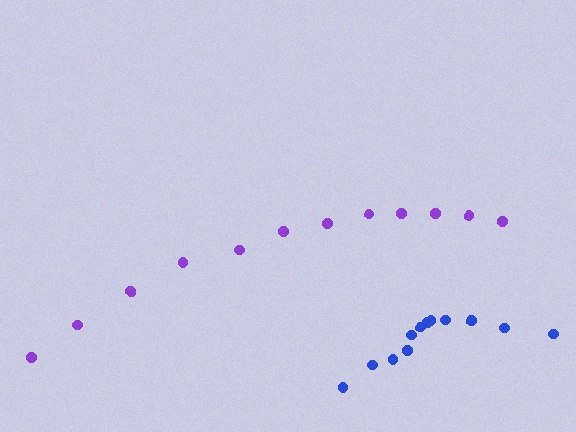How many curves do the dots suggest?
There are 2 distinct paths.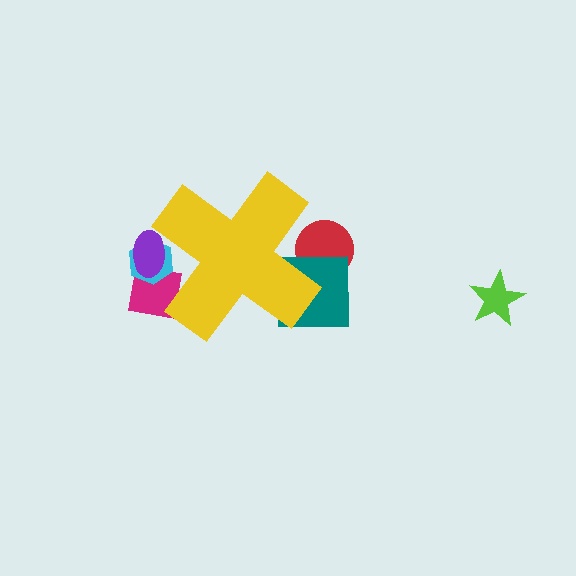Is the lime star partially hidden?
No, the lime star is fully visible.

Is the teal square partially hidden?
Yes, the teal square is partially hidden behind the yellow cross.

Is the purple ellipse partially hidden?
Yes, the purple ellipse is partially hidden behind the yellow cross.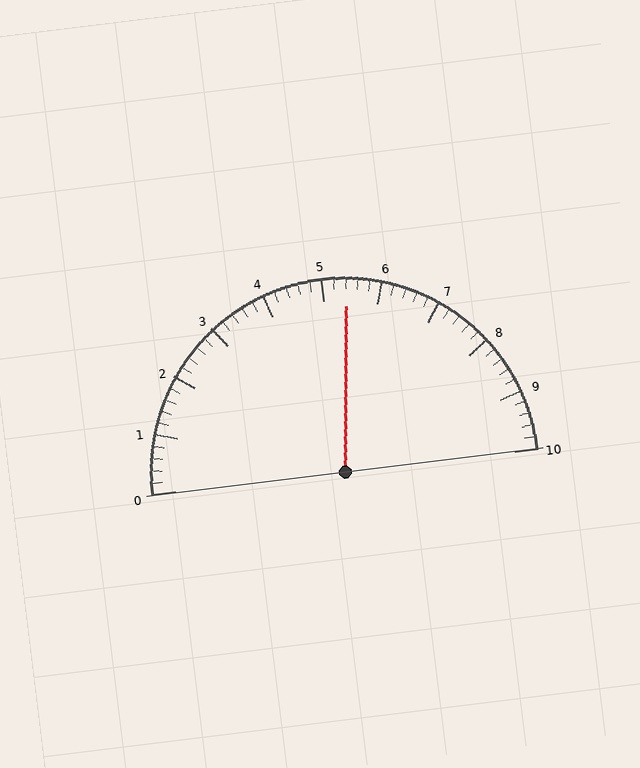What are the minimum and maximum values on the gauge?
The gauge ranges from 0 to 10.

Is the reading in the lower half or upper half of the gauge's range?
The reading is in the upper half of the range (0 to 10).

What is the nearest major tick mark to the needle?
The nearest major tick mark is 5.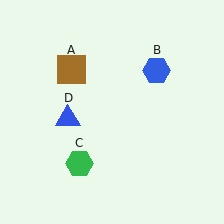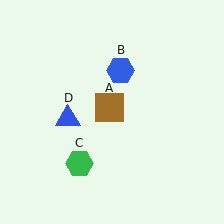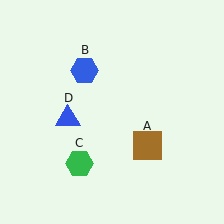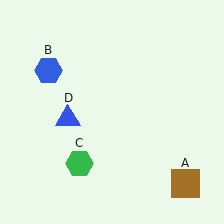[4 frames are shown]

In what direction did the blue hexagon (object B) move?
The blue hexagon (object B) moved left.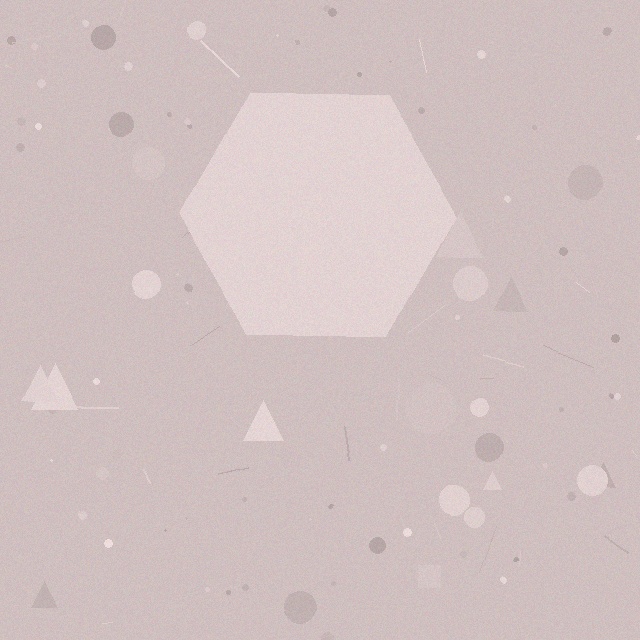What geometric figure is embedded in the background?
A hexagon is embedded in the background.